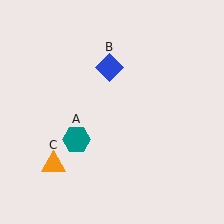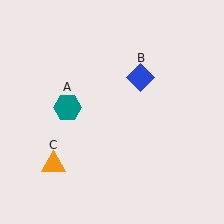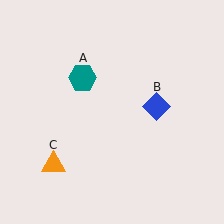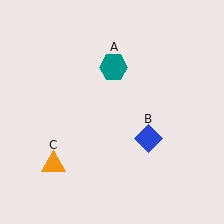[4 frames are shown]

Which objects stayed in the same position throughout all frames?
Orange triangle (object C) remained stationary.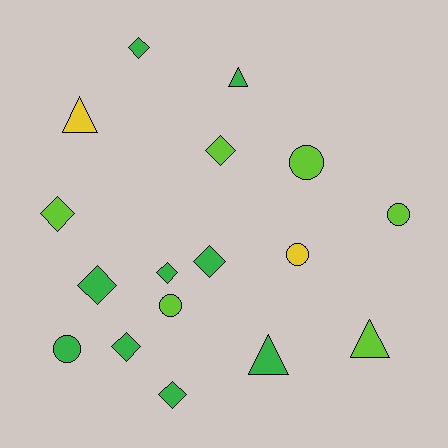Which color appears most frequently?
Green, with 9 objects.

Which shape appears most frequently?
Diamond, with 8 objects.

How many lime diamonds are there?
There are 2 lime diamonds.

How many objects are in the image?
There are 17 objects.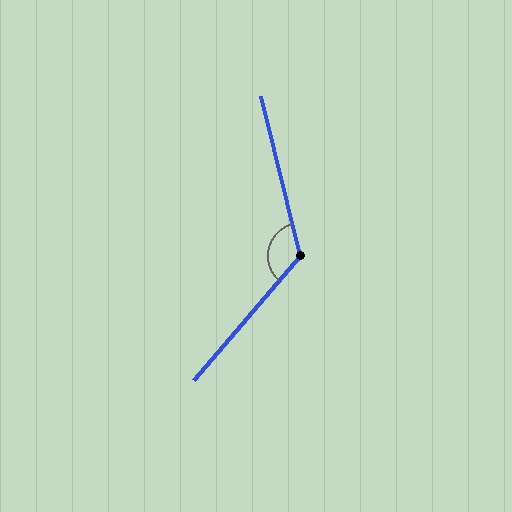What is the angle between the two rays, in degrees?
Approximately 125 degrees.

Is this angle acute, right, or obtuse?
It is obtuse.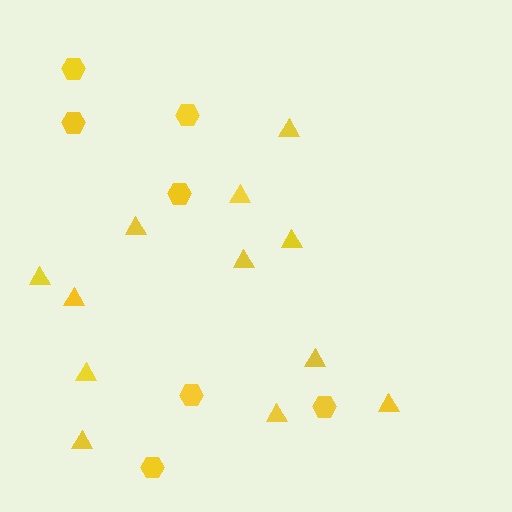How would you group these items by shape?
There are 2 groups: one group of triangles (12) and one group of hexagons (7).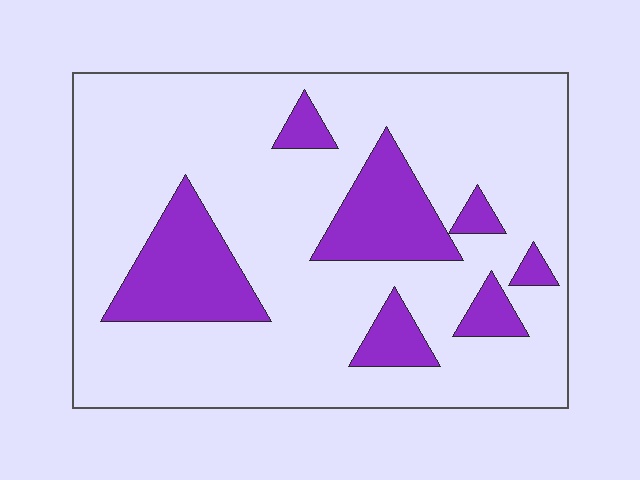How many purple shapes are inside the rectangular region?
7.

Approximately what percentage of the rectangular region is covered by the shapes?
Approximately 20%.